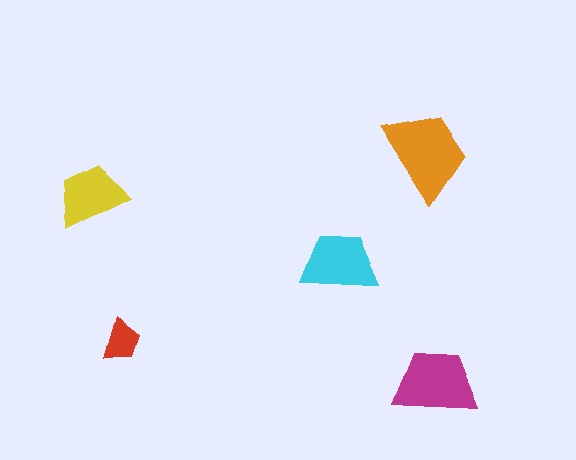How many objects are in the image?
There are 5 objects in the image.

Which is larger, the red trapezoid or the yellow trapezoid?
The yellow one.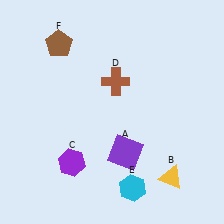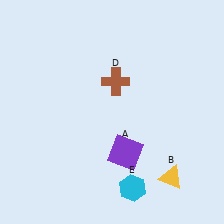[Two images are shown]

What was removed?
The purple hexagon (C), the brown pentagon (F) were removed in Image 2.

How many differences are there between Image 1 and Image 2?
There are 2 differences between the two images.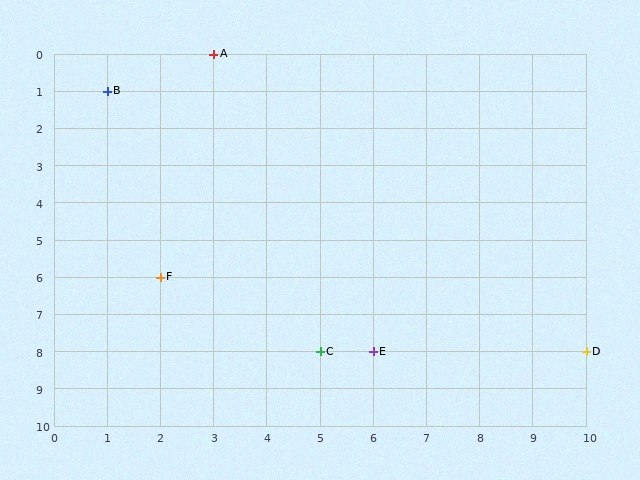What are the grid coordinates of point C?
Point C is at grid coordinates (5, 8).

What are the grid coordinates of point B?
Point B is at grid coordinates (1, 1).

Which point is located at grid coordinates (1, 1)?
Point B is at (1, 1).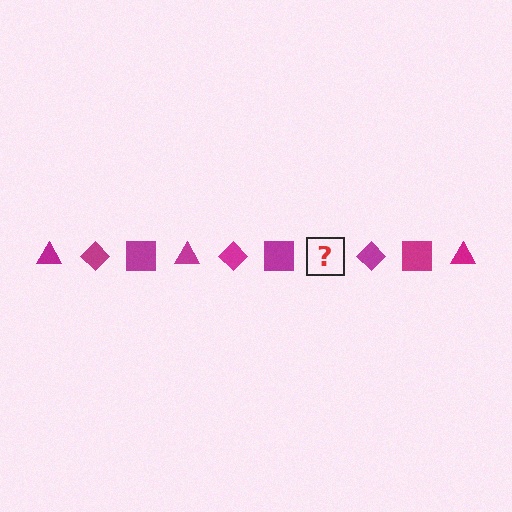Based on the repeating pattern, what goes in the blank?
The blank should be a magenta triangle.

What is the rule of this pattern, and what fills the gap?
The rule is that the pattern cycles through triangle, diamond, square shapes in magenta. The gap should be filled with a magenta triangle.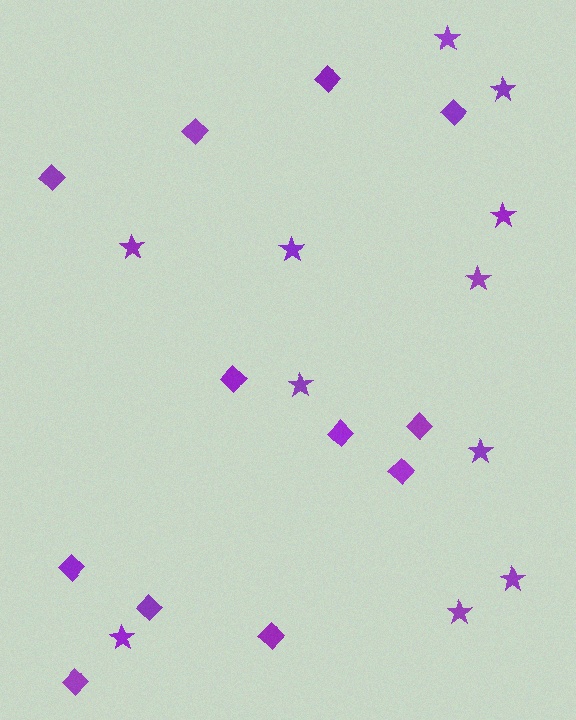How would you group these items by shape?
There are 2 groups: one group of diamonds (12) and one group of stars (11).